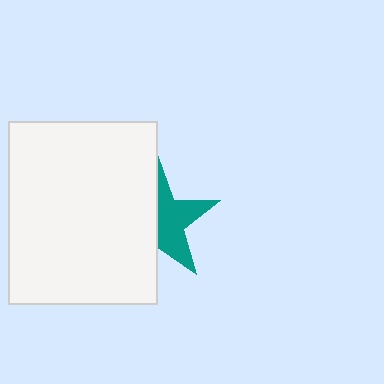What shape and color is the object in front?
The object in front is a white rectangle.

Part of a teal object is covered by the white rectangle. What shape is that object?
It is a star.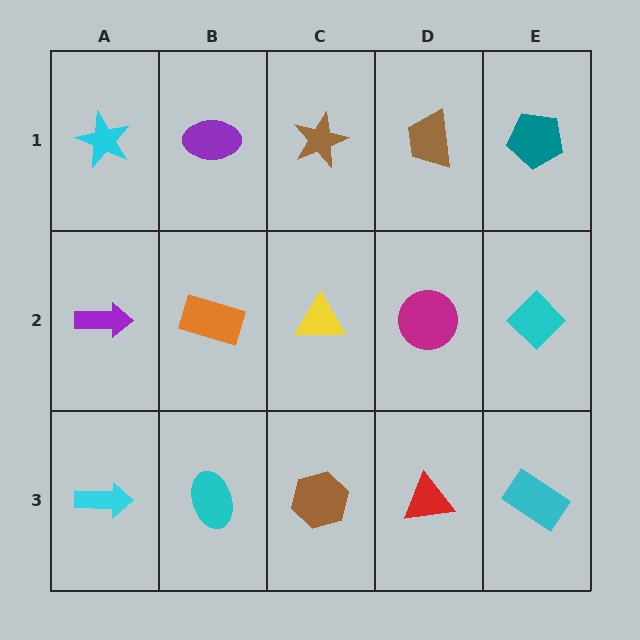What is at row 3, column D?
A red triangle.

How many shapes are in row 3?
5 shapes.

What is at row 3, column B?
A cyan ellipse.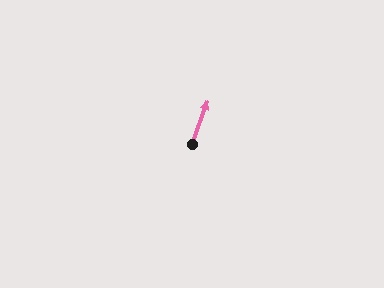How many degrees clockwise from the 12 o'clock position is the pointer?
Approximately 19 degrees.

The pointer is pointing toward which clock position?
Roughly 1 o'clock.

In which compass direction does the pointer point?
North.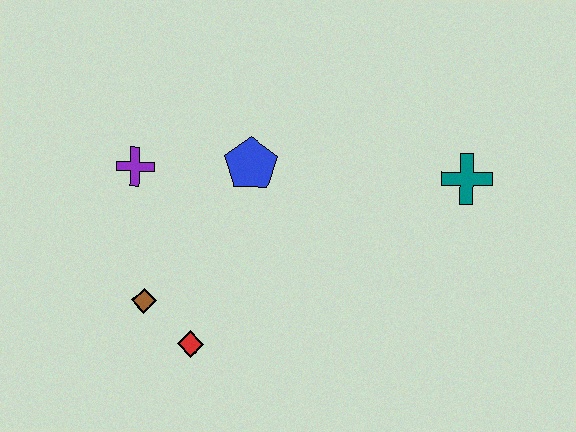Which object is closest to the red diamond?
The brown diamond is closest to the red diamond.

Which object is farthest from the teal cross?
The brown diamond is farthest from the teal cross.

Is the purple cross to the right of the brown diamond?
No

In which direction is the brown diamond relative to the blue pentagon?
The brown diamond is below the blue pentagon.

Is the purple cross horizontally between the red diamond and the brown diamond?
No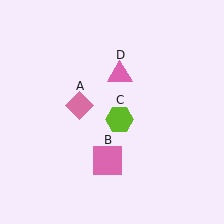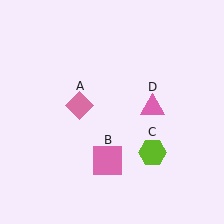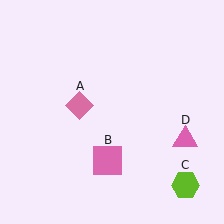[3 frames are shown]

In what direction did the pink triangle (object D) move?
The pink triangle (object D) moved down and to the right.